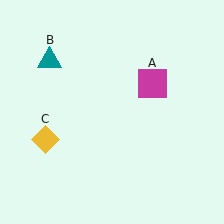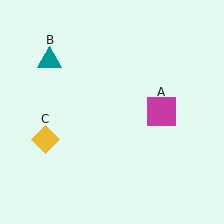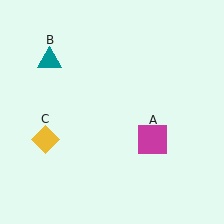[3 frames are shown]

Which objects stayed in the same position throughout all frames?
Teal triangle (object B) and yellow diamond (object C) remained stationary.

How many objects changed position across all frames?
1 object changed position: magenta square (object A).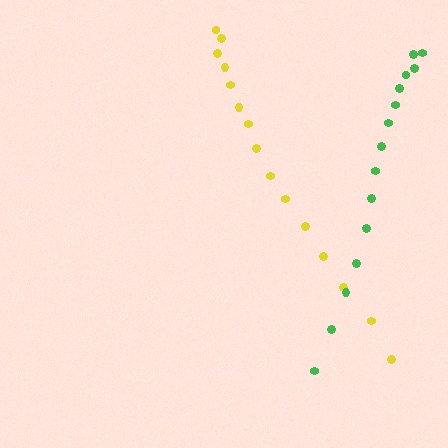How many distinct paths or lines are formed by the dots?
There are 2 distinct paths.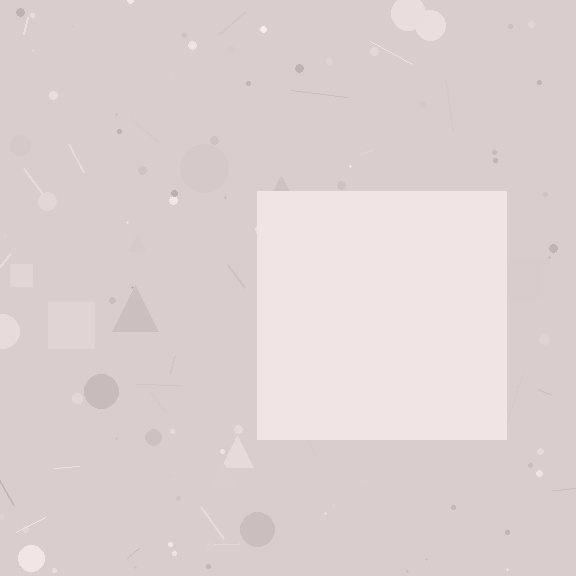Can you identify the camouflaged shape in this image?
The camouflaged shape is a square.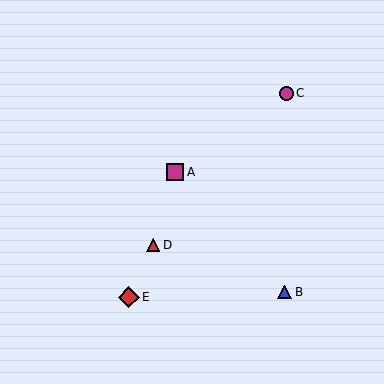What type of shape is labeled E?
Shape E is a red diamond.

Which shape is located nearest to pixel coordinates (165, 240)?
The red triangle (labeled D) at (153, 245) is nearest to that location.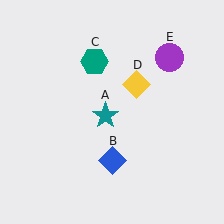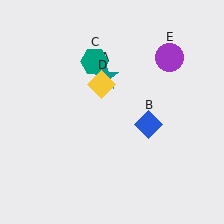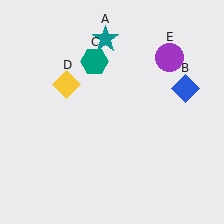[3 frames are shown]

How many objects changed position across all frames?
3 objects changed position: teal star (object A), blue diamond (object B), yellow diamond (object D).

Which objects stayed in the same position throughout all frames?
Teal hexagon (object C) and purple circle (object E) remained stationary.